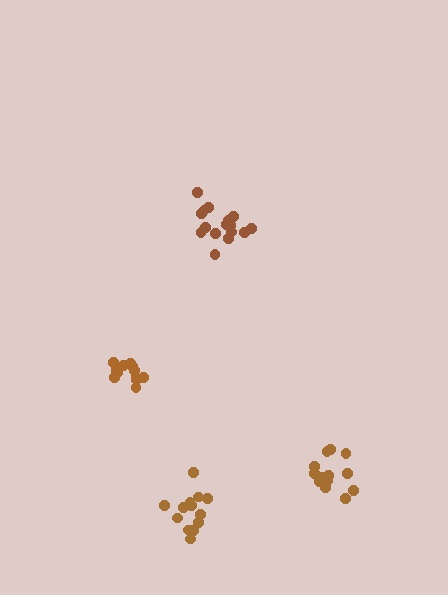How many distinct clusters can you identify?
There are 4 distinct clusters.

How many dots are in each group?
Group 1: 13 dots, Group 2: 16 dots, Group 3: 13 dots, Group 4: 14 dots (56 total).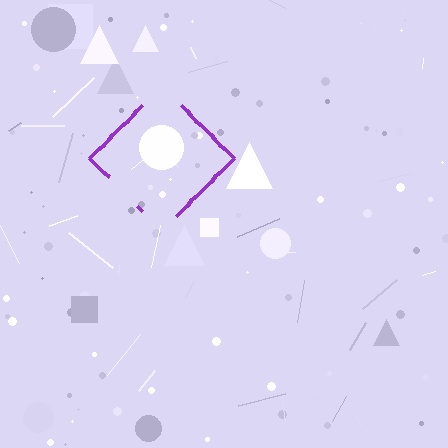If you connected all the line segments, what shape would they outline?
They would outline a diamond.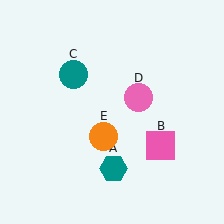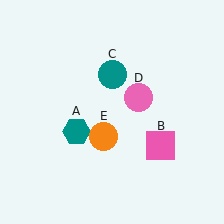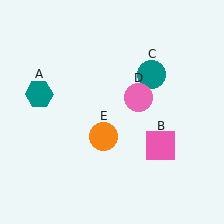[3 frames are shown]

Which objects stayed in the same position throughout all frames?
Pink square (object B) and pink circle (object D) and orange circle (object E) remained stationary.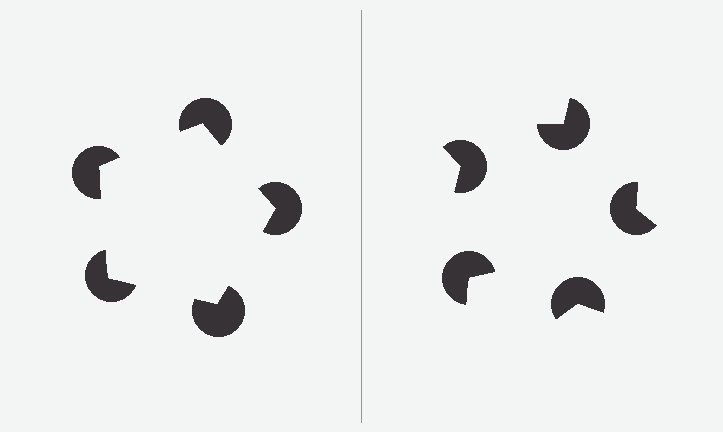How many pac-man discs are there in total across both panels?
10 — 5 on each side.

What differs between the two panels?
The pac-man discs are positioned identically on both sides; only the wedge orientations differ. On the left they align to a pentagon; on the right they are misaligned.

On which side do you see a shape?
An illusory pentagon appears on the left side. On the right side the wedge cuts are rotated, so no coherent shape forms.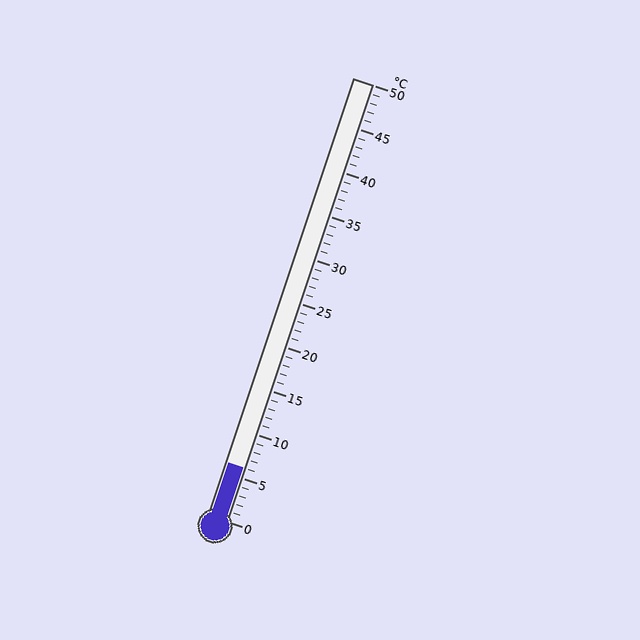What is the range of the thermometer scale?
The thermometer scale ranges from 0°C to 50°C.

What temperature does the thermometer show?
The thermometer shows approximately 6°C.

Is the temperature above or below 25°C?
The temperature is below 25°C.